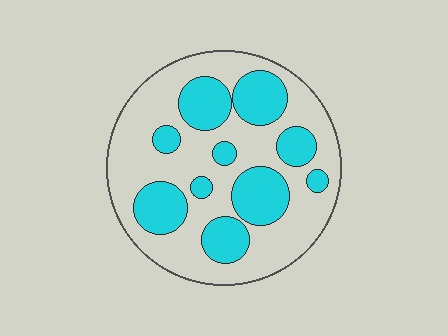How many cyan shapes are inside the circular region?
10.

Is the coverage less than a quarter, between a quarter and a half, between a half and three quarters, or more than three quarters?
Between a quarter and a half.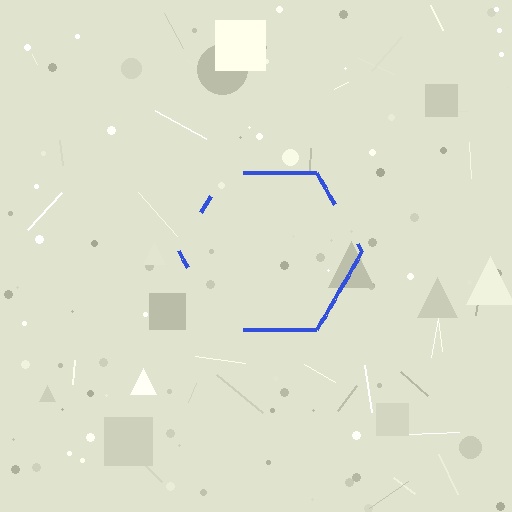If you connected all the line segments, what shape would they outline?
They would outline a hexagon.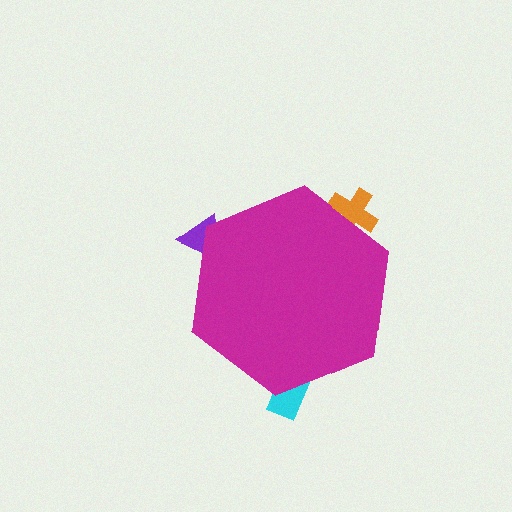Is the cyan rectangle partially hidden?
Yes, the cyan rectangle is partially hidden behind the magenta hexagon.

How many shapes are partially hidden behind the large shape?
3 shapes are partially hidden.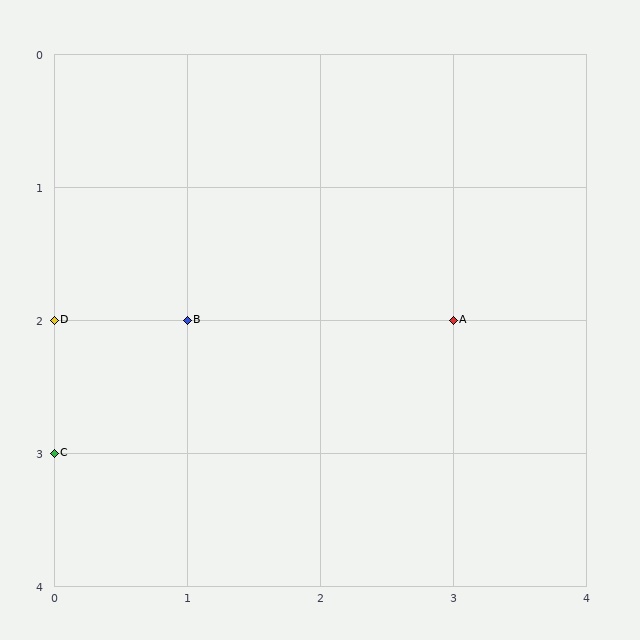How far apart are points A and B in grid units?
Points A and B are 2 columns apart.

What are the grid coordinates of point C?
Point C is at grid coordinates (0, 3).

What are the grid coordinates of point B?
Point B is at grid coordinates (1, 2).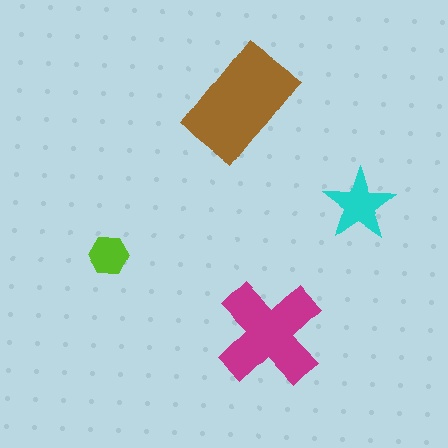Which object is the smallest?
The lime hexagon.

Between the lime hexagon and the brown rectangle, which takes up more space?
The brown rectangle.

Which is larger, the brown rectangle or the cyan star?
The brown rectangle.